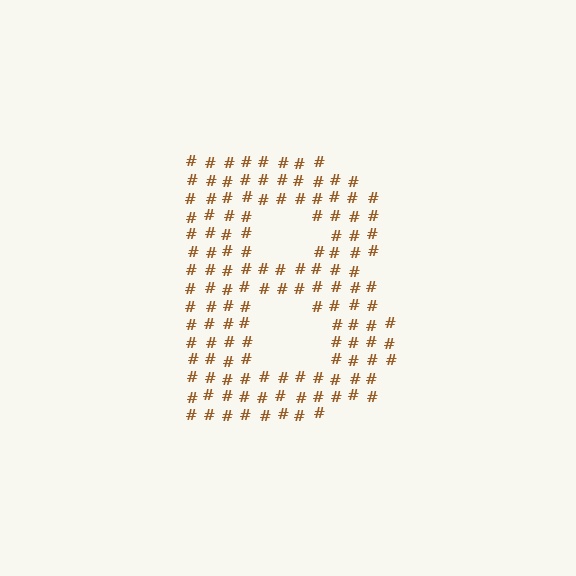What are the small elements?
The small elements are hash symbols.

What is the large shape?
The large shape is the letter B.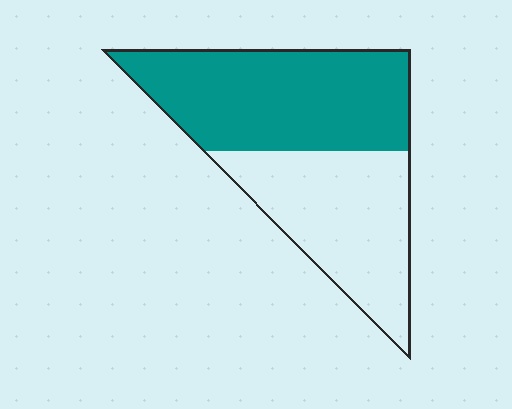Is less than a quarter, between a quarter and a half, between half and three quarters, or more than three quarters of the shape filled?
Between half and three quarters.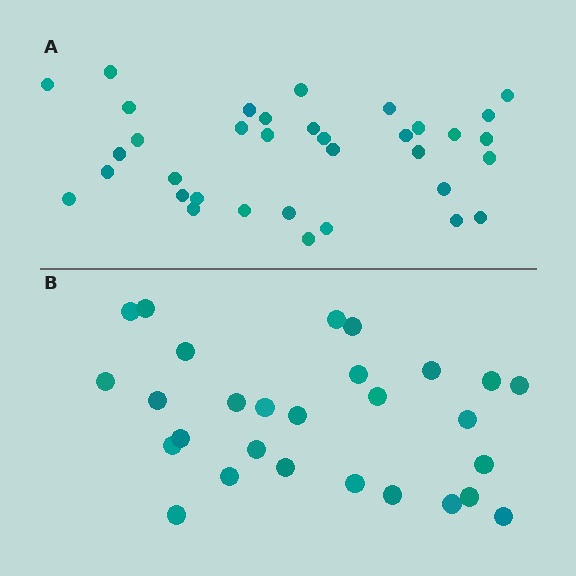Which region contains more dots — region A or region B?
Region A (the top region) has more dots.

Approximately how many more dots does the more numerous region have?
Region A has roughly 8 or so more dots than region B.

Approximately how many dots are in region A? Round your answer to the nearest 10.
About 40 dots. (The exact count is 35, which rounds to 40.)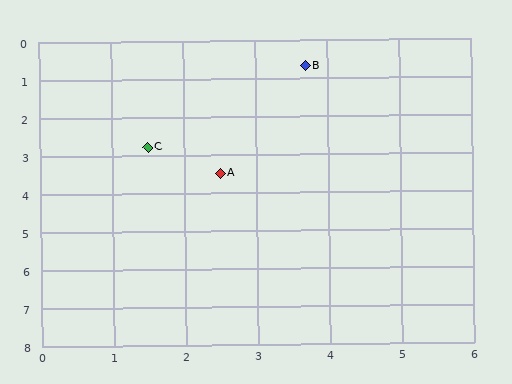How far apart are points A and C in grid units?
Points A and C are about 1.2 grid units apart.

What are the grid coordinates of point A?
Point A is at approximately (2.5, 3.5).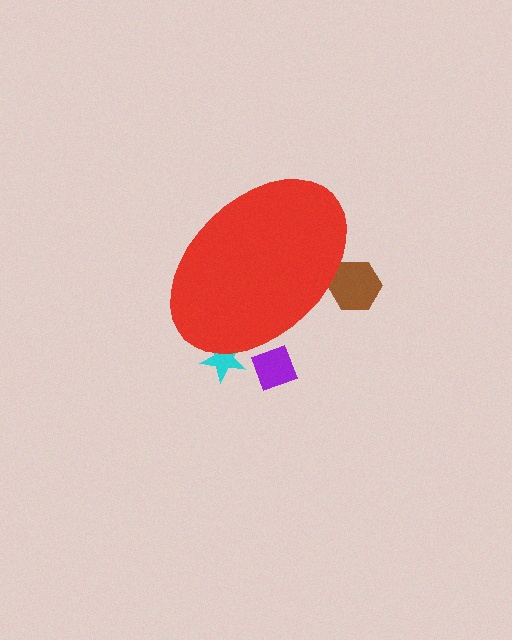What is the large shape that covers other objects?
A red ellipse.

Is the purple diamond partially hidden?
Yes, the purple diamond is partially hidden behind the red ellipse.